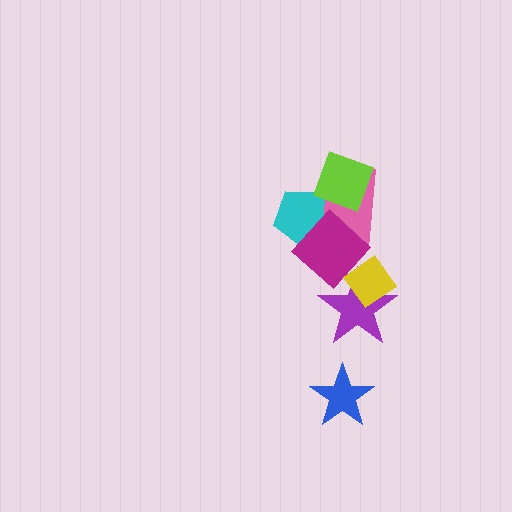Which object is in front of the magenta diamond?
The yellow diamond is in front of the magenta diamond.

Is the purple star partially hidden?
Yes, it is partially covered by another shape.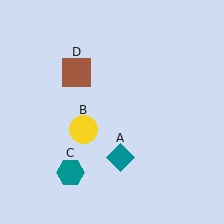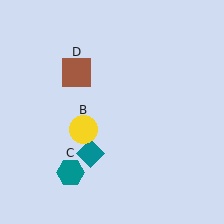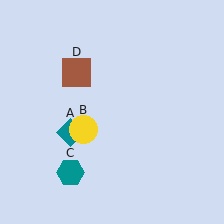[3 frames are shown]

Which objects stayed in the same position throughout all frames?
Yellow circle (object B) and teal hexagon (object C) and brown square (object D) remained stationary.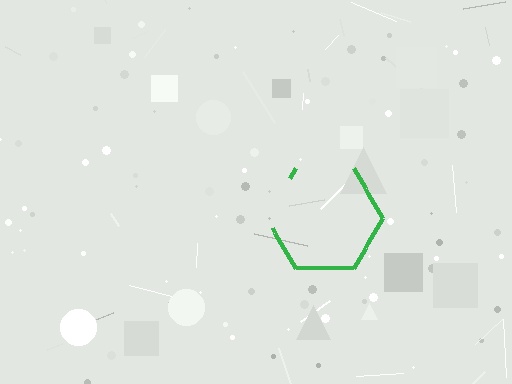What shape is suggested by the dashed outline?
The dashed outline suggests a hexagon.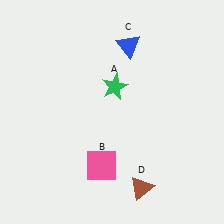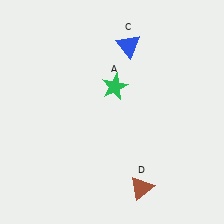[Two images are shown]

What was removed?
The pink square (B) was removed in Image 2.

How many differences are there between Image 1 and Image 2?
There is 1 difference between the two images.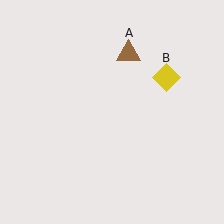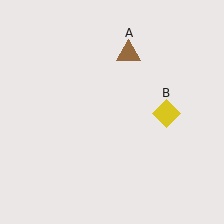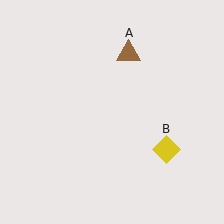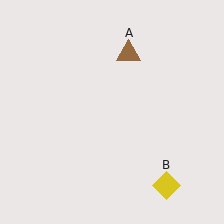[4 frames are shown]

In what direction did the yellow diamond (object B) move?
The yellow diamond (object B) moved down.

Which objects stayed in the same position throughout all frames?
Brown triangle (object A) remained stationary.